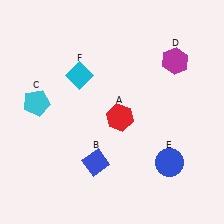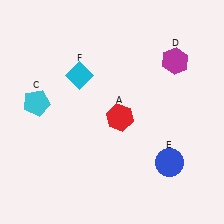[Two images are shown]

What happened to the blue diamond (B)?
The blue diamond (B) was removed in Image 2. It was in the bottom-left area of Image 1.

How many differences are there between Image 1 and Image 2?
There is 1 difference between the two images.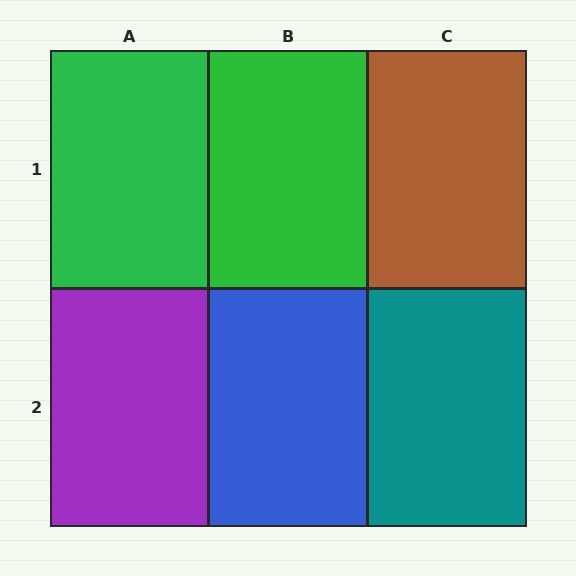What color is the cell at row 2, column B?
Blue.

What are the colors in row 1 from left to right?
Green, green, brown.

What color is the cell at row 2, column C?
Teal.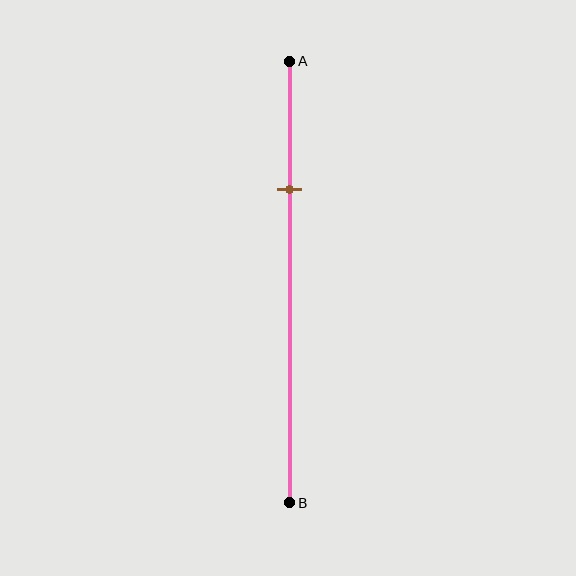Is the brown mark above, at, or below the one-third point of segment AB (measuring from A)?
The brown mark is above the one-third point of segment AB.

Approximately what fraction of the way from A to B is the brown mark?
The brown mark is approximately 30% of the way from A to B.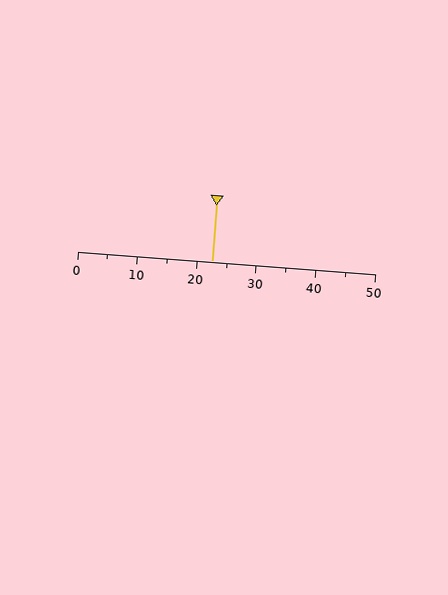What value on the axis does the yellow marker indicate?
The marker indicates approximately 22.5.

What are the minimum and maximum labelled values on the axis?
The axis runs from 0 to 50.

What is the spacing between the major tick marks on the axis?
The major ticks are spaced 10 apart.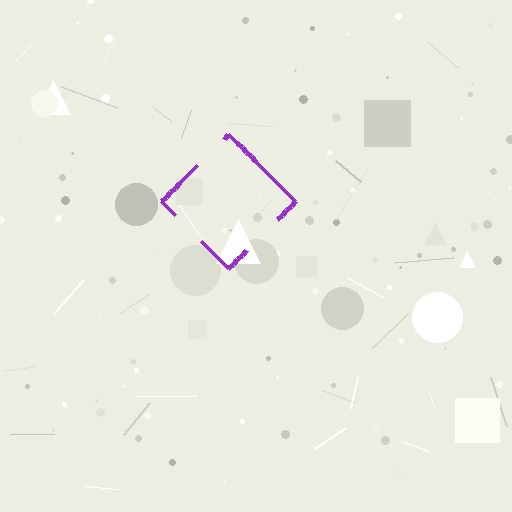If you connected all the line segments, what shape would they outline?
They would outline a diamond.